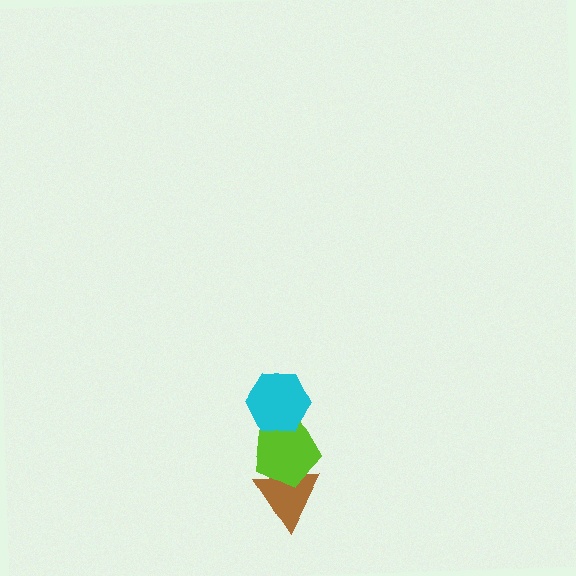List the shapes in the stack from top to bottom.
From top to bottom: the cyan hexagon, the lime pentagon, the brown triangle.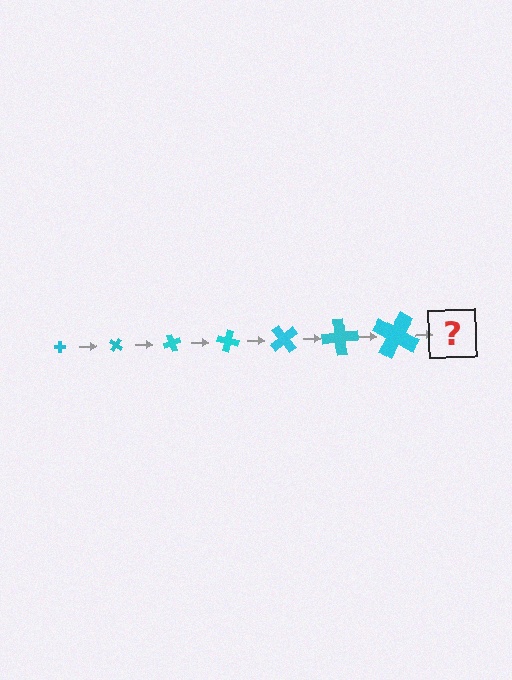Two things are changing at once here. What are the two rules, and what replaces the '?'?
The two rules are that the cross grows larger each step and it rotates 35 degrees each step. The '?' should be a cross, larger than the previous one and rotated 245 degrees from the start.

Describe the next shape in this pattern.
It should be a cross, larger than the previous one and rotated 245 degrees from the start.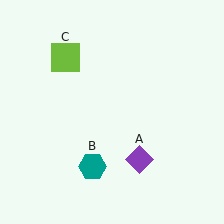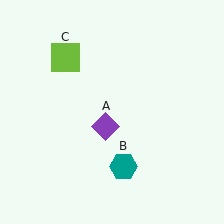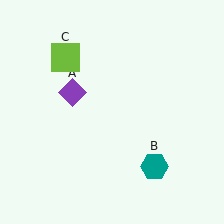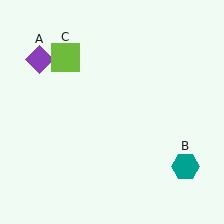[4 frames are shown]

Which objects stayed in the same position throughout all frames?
Lime square (object C) remained stationary.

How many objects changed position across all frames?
2 objects changed position: purple diamond (object A), teal hexagon (object B).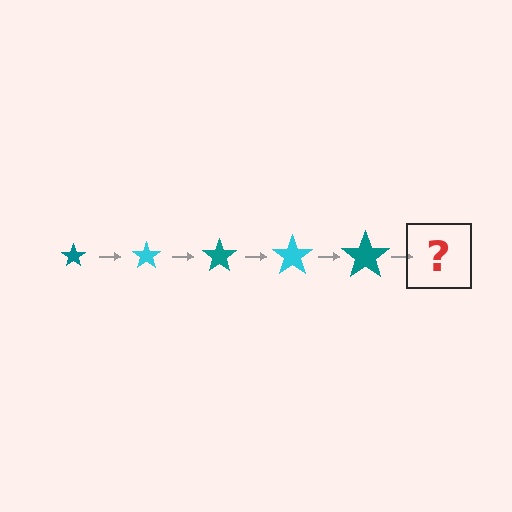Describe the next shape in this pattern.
It should be a cyan star, larger than the previous one.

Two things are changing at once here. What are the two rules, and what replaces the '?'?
The two rules are that the star grows larger each step and the color cycles through teal and cyan. The '?' should be a cyan star, larger than the previous one.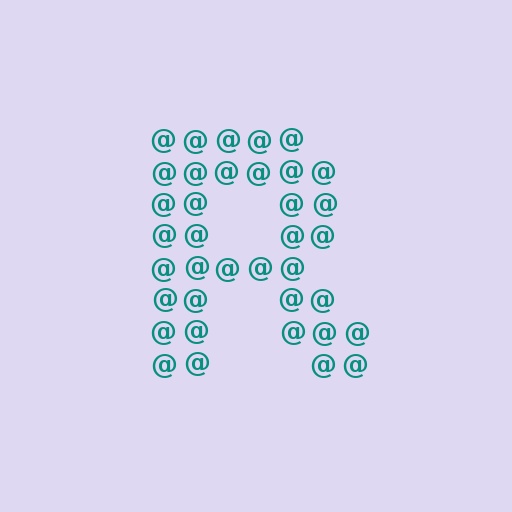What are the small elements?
The small elements are at signs.